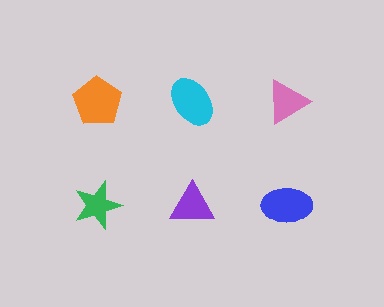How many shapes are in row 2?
3 shapes.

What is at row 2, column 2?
A purple triangle.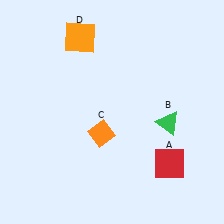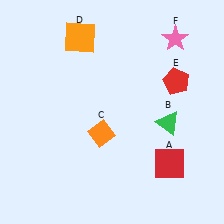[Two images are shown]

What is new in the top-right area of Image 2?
A pink star (F) was added in the top-right area of Image 2.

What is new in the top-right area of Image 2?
A red pentagon (E) was added in the top-right area of Image 2.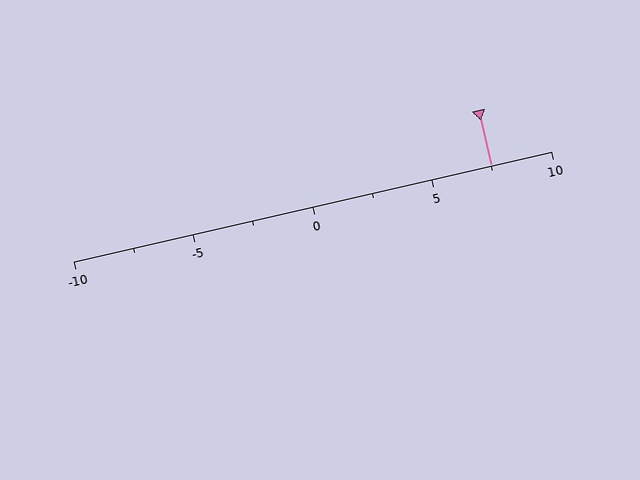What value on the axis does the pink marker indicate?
The marker indicates approximately 7.5.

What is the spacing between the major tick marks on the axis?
The major ticks are spaced 5 apart.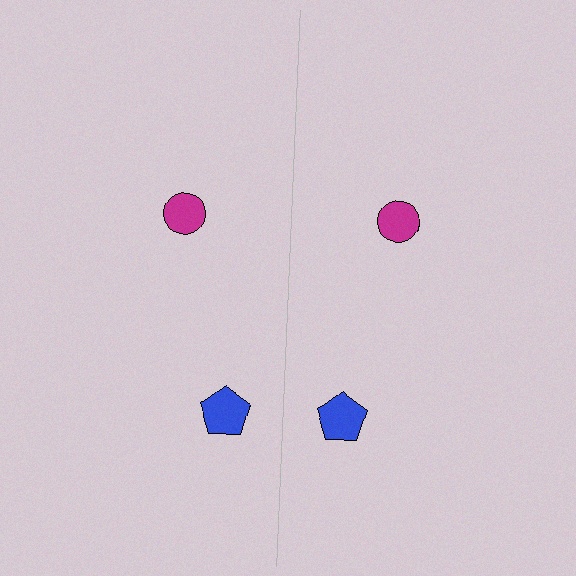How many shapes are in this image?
There are 4 shapes in this image.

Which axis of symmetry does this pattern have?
The pattern has a vertical axis of symmetry running through the center of the image.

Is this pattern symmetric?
Yes, this pattern has bilateral (reflection) symmetry.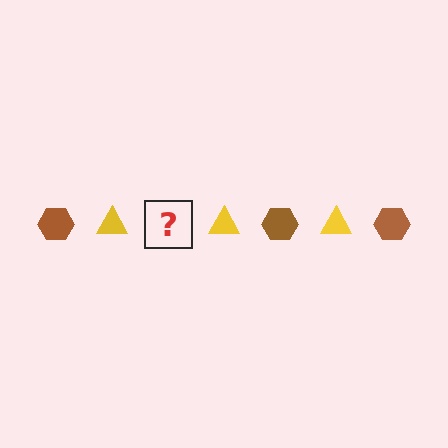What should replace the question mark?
The question mark should be replaced with a brown hexagon.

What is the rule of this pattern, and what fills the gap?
The rule is that the pattern alternates between brown hexagon and yellow triangle. The gap should be filled with a brown hexagon.